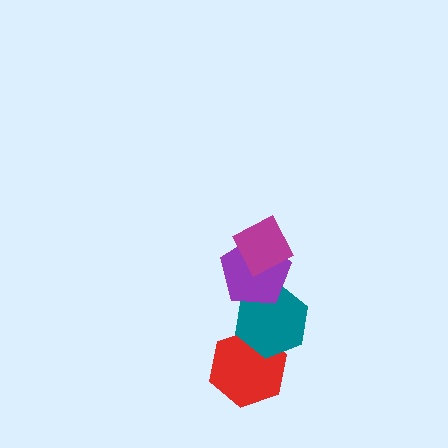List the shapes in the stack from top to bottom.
From top to bottom: the magenta diamond, the purple pentagon, the teal hexagon, the red hexagon.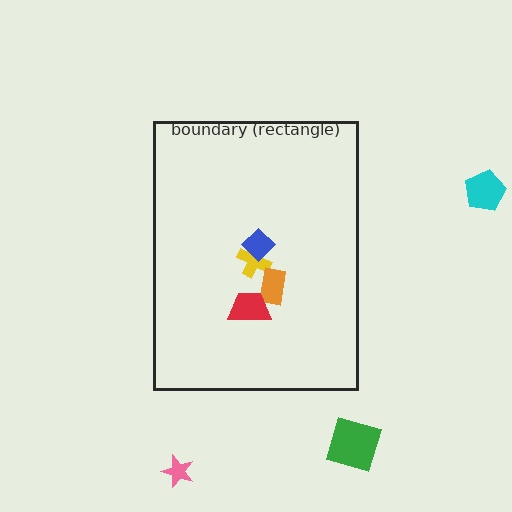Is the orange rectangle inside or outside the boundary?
Inside.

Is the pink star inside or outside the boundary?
Outside.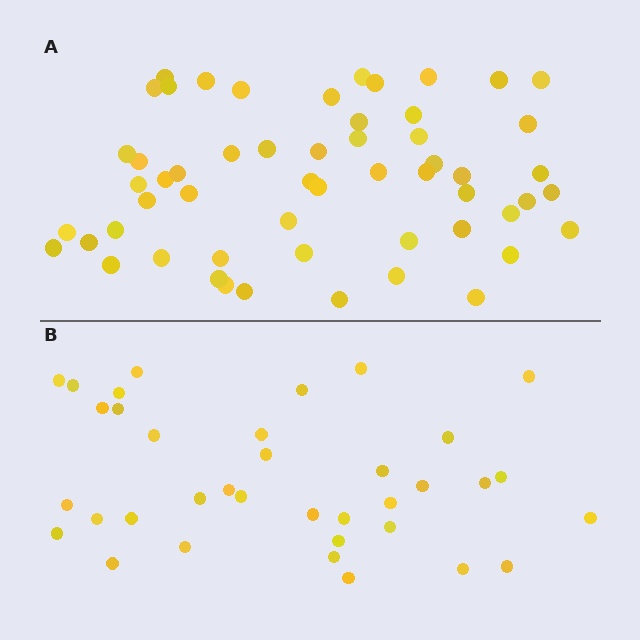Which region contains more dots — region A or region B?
Region A (the top region) has more dots.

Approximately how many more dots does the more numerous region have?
Region A has approximately 20 more dots than region B.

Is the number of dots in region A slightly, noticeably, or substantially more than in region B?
Region A has substantially more. The ratio is roughly 1.6 to 1.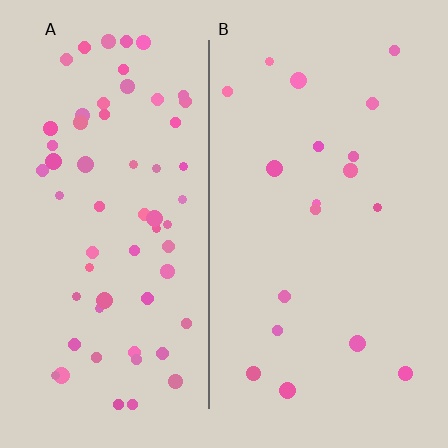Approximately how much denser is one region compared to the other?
Approximately 3.3× — region A over region B.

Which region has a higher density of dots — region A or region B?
A (the left).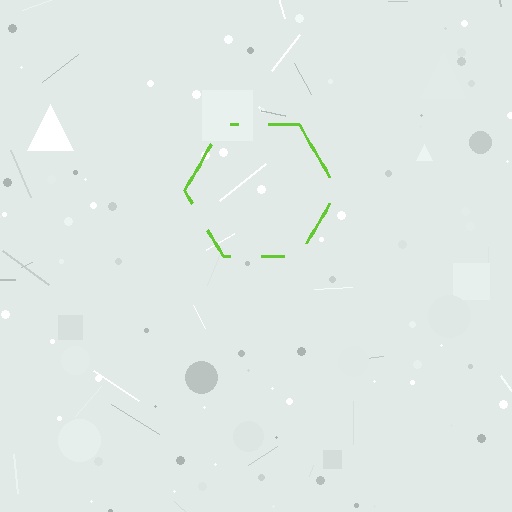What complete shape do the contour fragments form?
The contour fragments form a hexagon.